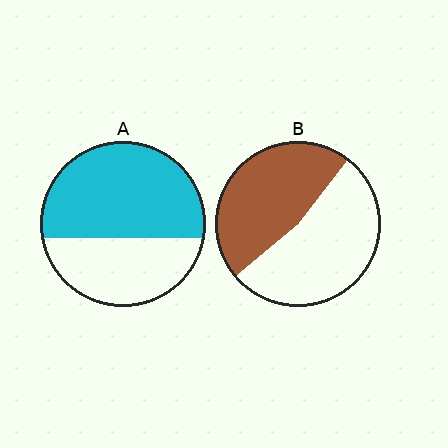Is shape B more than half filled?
Roughly half.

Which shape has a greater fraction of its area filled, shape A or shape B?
Shape A.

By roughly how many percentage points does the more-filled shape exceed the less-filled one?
By roughly 15 percentage points (A over B).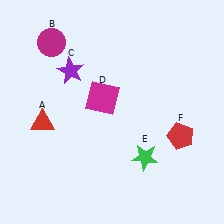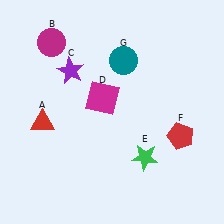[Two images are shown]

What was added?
A teal circle (G) was added in Image 2.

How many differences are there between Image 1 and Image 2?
There is 1 difference between the two images.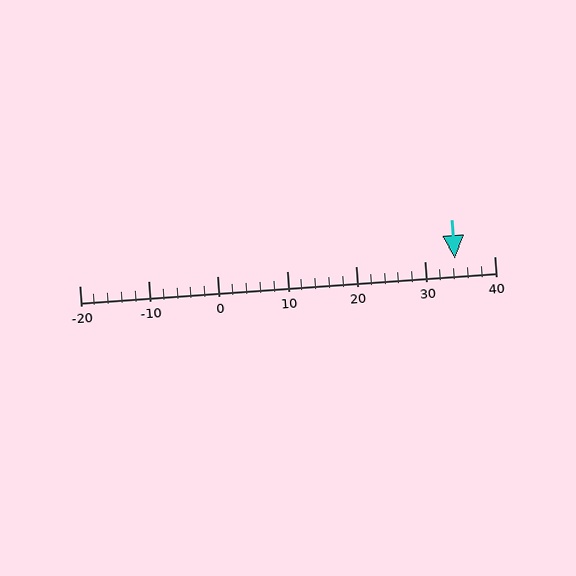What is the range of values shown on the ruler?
The ruler shows values from -20 to 40.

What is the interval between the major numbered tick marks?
The major tick marks are spaced 10 units apart.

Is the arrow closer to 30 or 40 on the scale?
The arrow is closer to 30.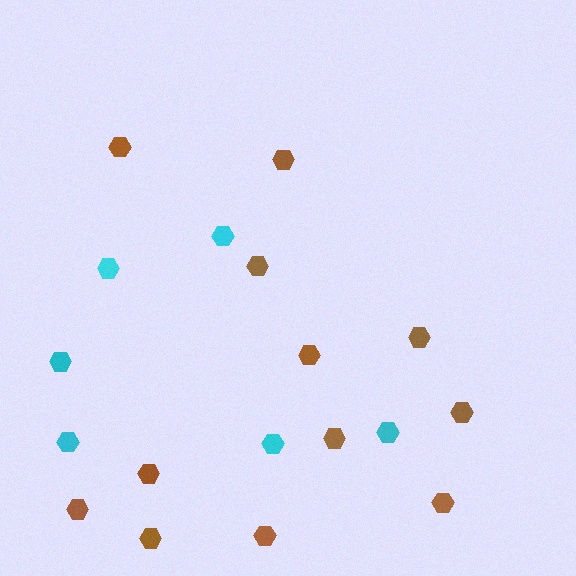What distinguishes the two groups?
There are 2 groups: one group of cyan hexagons (6) and one group of brown hexagons (12).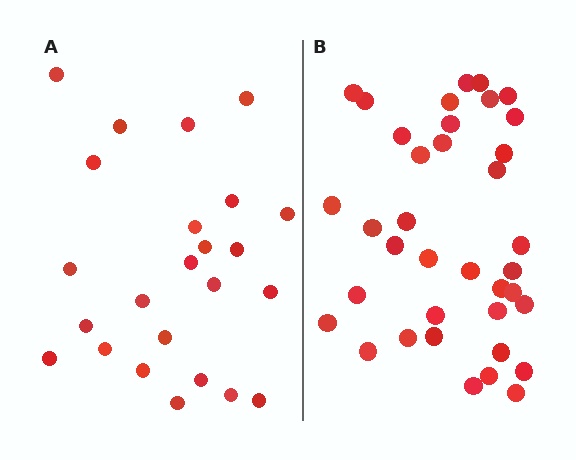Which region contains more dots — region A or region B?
Region B (the right region) has more dots.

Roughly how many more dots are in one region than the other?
Region B has approximately 15 more dots than region A.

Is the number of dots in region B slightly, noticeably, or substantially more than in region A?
Region B has substantially more. The ratio is roughly 1.5 to 1.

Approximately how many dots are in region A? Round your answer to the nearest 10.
About 20 dots. (The exact count is 24, which rounds to 20.)